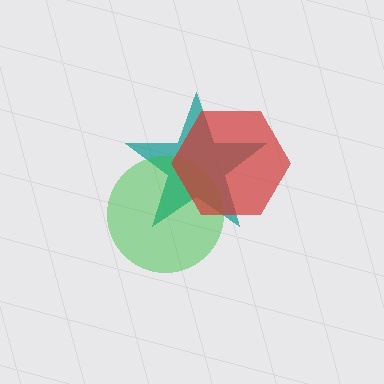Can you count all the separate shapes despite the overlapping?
Yes, there are 3 separate shapes.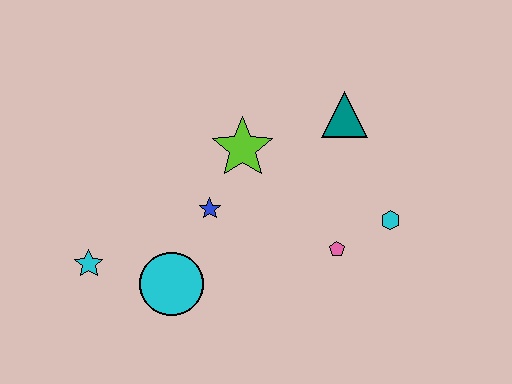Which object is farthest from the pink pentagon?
The cyan star is farthest from the pink pentagon.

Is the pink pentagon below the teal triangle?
Yes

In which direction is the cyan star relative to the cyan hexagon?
The cyan star is to the left of the cyan hexagon.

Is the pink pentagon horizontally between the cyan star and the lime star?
No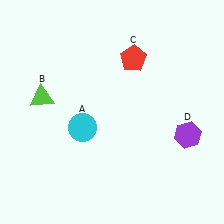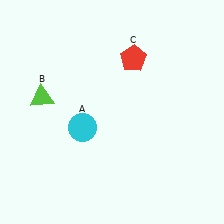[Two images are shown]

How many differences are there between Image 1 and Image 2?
There is 1 difference between the two images.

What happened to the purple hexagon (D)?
The purple hexagon (D) was removed in Image 2. It was in the bottom-right area of Image 1.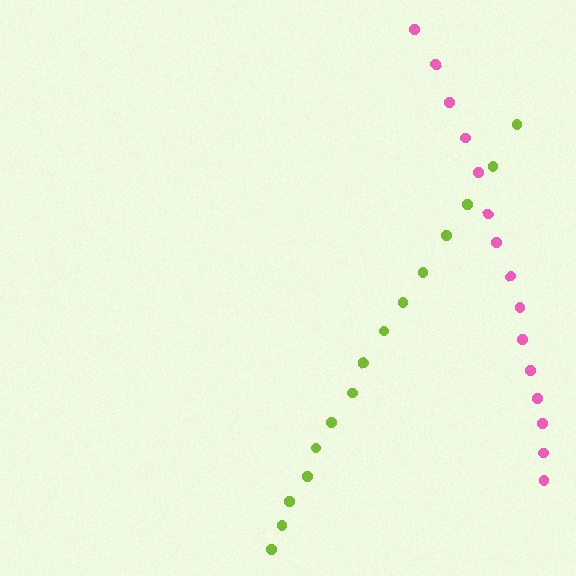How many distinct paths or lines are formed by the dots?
There are 2 distinct paths.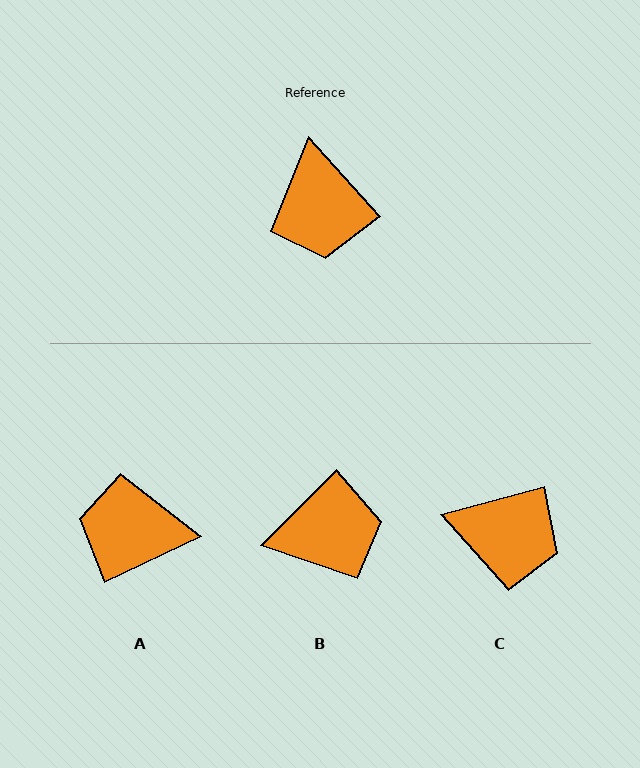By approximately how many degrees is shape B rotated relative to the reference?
Approximately 93 degrees counter-clockwise.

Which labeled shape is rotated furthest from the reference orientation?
A, about 107 degrees away.